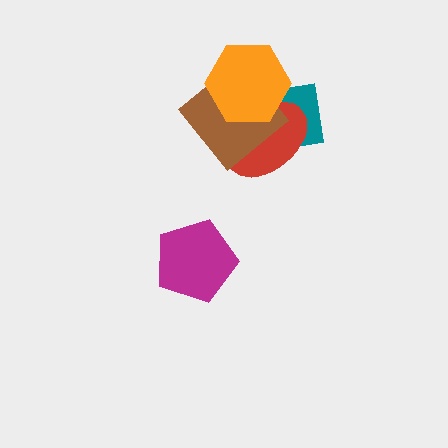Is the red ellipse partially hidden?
Yes, it is partially covered by another shape.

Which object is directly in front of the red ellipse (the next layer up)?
The brown diamond is directly in front of the red ellipse.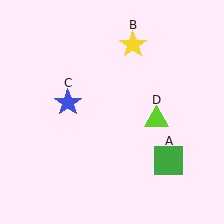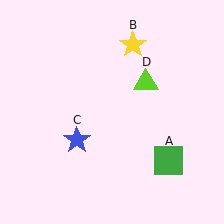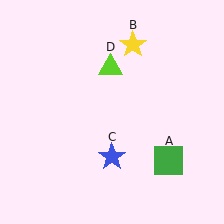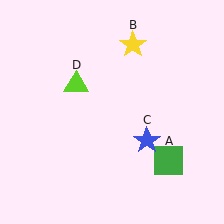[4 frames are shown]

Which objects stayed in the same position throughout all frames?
Green square (object A) and yellow star (object B) remained stationary.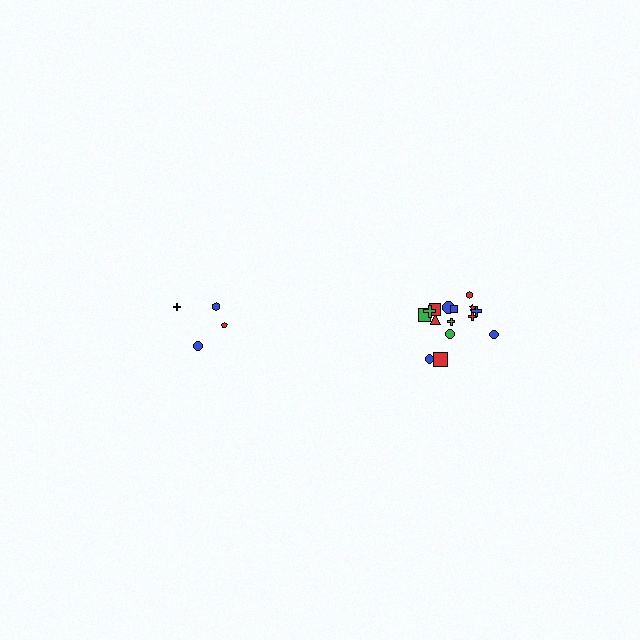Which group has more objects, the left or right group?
The right group.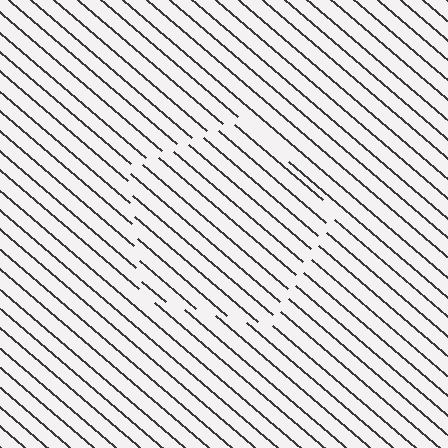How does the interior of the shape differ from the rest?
The interior of the shape contains the same grating, shifted by half a period — the contour is defined by the phase discontinuity where line-ends from the inner and outer gratings abut.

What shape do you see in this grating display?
An illusory pentagon. The interior of the shape contains the same grating, shifted by half a period — the contour is defined by the phase discontinuity where line-ends from the inner and outer gratings abut.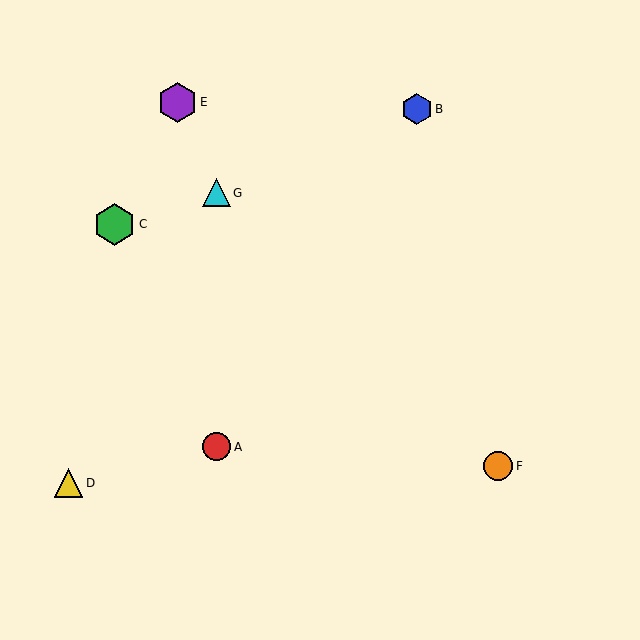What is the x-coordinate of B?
Object B is at x≈417.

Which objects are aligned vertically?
Objects A, G are aligned vertically.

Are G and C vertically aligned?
No, G is at x≈216 and C is at x≈115.